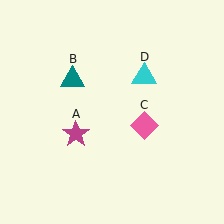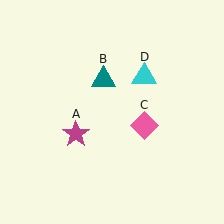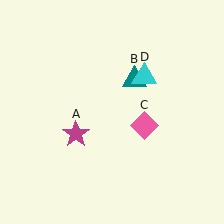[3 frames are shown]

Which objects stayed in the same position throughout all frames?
Magenta star (object A) and pink diamond (object C) and cyan triangle (object D) remained stationary.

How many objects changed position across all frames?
1 object changed position: teal triangle (object B).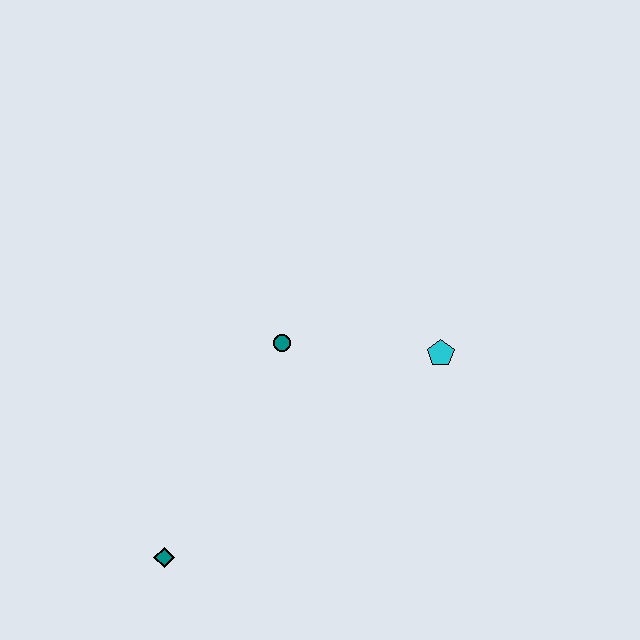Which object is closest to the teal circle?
The cyan pentagon is closest to the teal circle.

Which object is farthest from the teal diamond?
The cyan pentagon is farthest from the teal diamond.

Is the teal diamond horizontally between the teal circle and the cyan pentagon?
No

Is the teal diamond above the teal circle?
No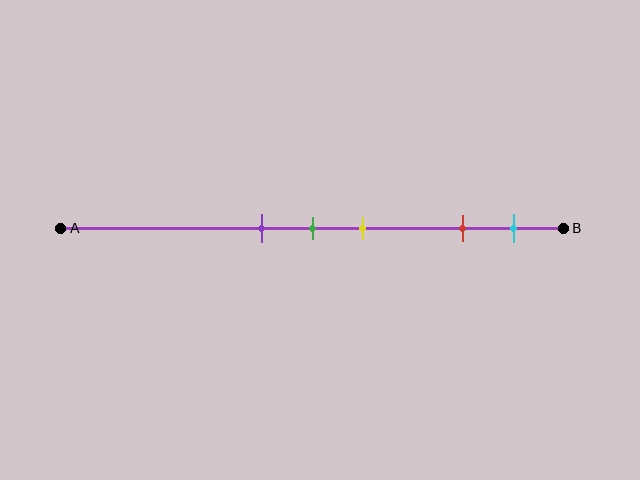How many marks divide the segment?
There are 5 marks dividing the segment.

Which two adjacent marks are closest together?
The purple and green marks are the closest adjacent pair.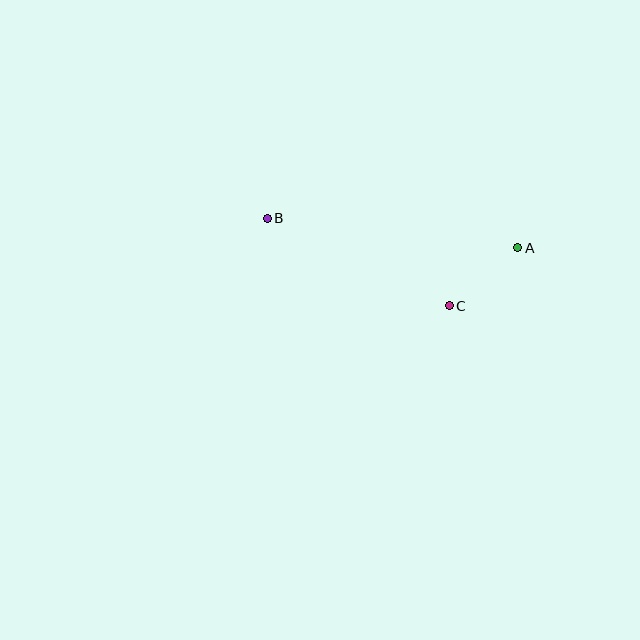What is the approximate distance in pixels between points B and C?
The distance between B and C is approximately 202 pixels.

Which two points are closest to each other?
Points A and C are closest to each other.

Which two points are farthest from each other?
Points A and B are farthest from each other.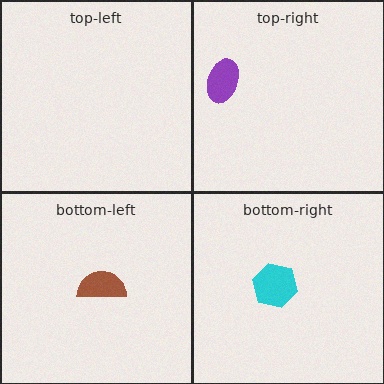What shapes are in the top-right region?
The purple ellipse.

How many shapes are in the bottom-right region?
1.